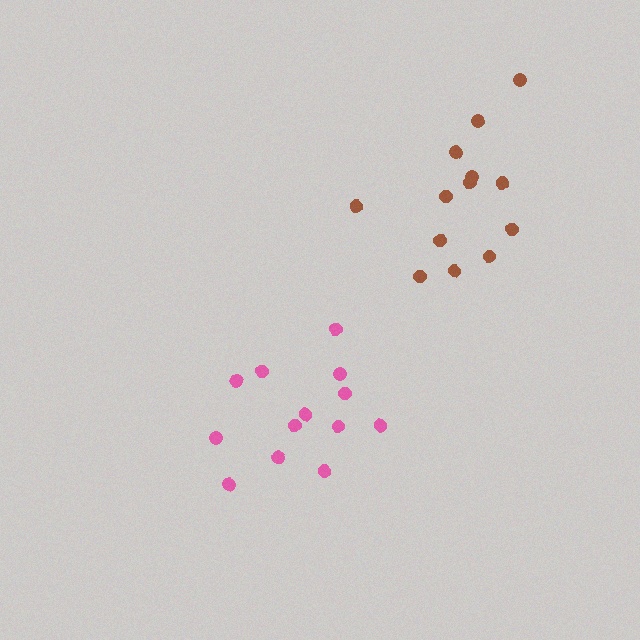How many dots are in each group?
Group 1: 13 dots, Group 2: 13 dots (26 total).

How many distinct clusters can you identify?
There are 2 distinct clusters.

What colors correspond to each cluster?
The clusters are colored: pink, brown.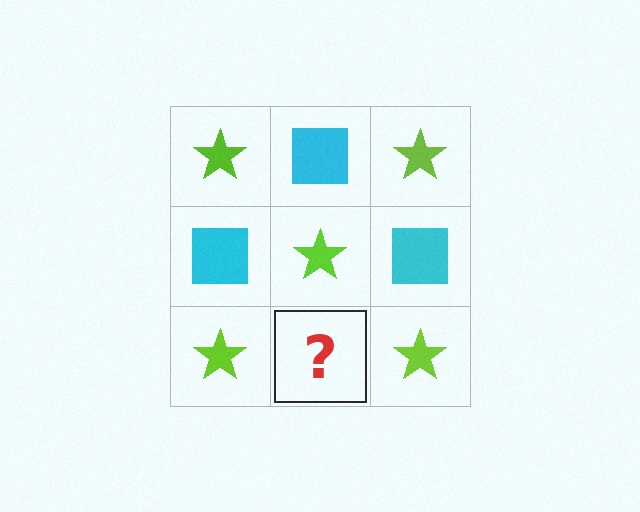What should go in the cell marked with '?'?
The missing cell should contain a cyan square.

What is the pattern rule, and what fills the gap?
The rule is that it alternates lime star and cyan square in a checkerboard pattern. The gap should be filled with a cyan square.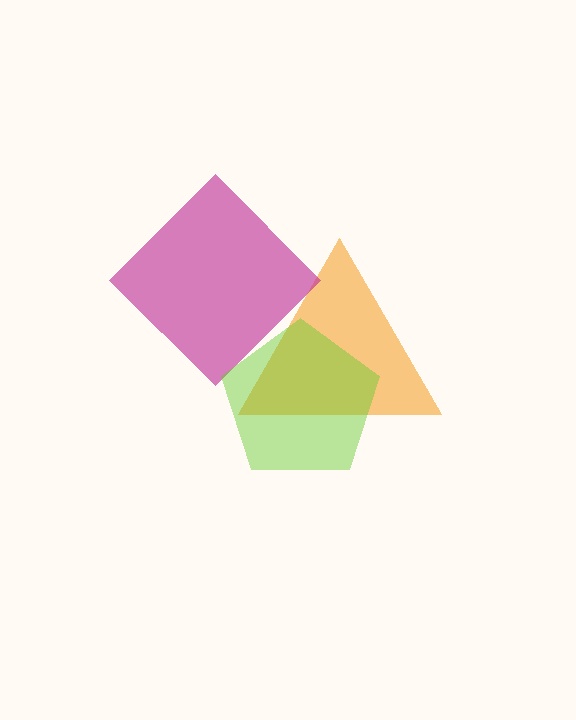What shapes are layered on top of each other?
The layered shapes are: an orange triangle, a magenta diamond, a lime pentagon.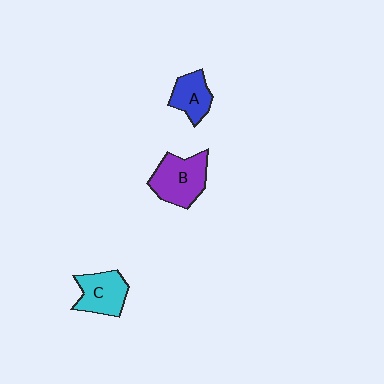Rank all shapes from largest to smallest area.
From largest to smallest: B (purple), C (cyan), A (blue).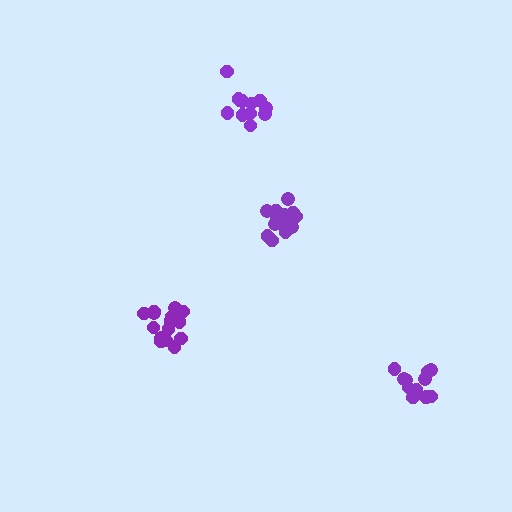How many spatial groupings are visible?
There are 4 spatial groupings.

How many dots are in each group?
Group 1: 13 dots, Group 2: 16 dots, Group 3: 15 dots, Group 4: 12 dots (56 total).